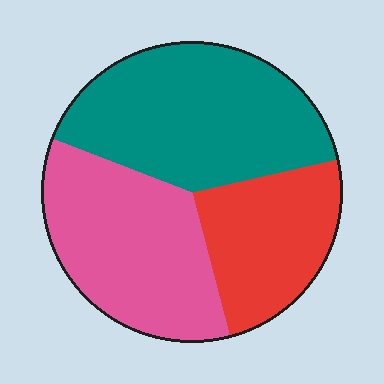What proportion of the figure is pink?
Pink covers roughly 35% of the figure.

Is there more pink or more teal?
Teal.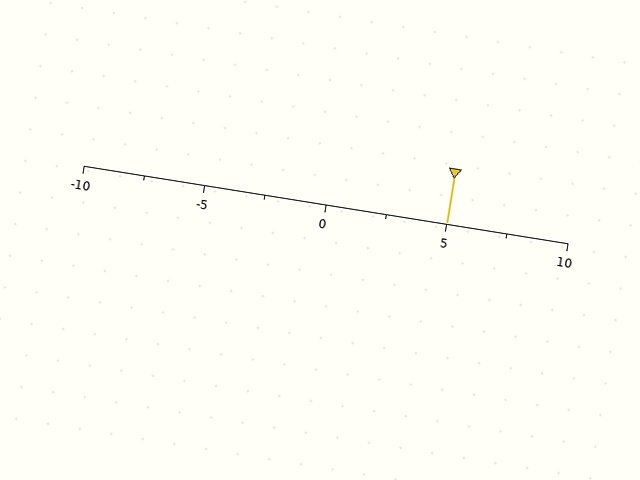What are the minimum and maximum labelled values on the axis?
The axis runs from -10 to 10.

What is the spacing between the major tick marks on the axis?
The major ticks are spaced 5 apart.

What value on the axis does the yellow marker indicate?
The marker indicates approximately 5.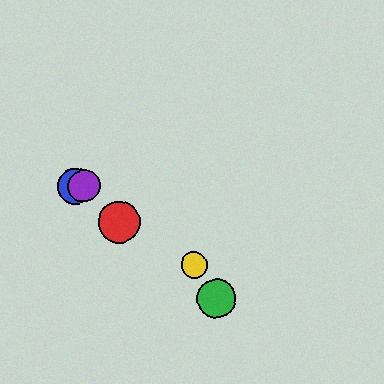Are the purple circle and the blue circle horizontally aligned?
Yes, both are at y≈186.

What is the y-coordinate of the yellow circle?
The yellow circle is at y≈265.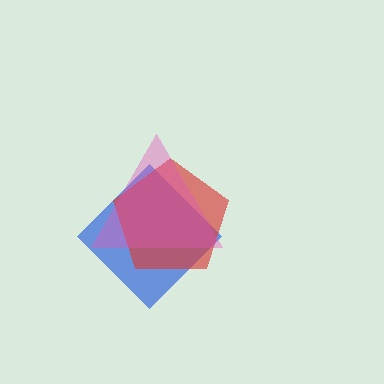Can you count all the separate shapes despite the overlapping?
Yes, there are 3 separate shapes.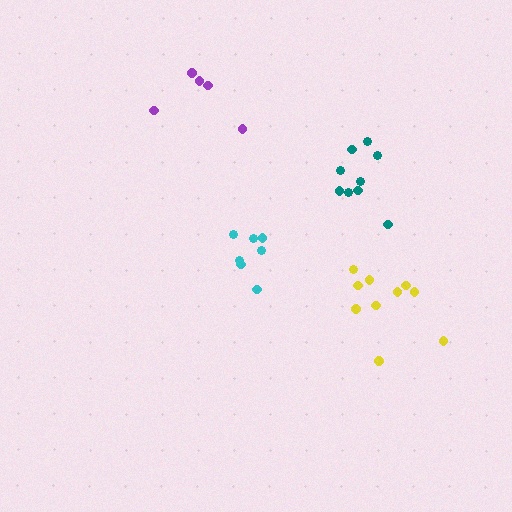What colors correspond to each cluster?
The clusters are colored: cyan, yellow, teal, purple.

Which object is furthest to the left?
The purple cluster is leftmost.